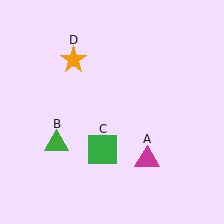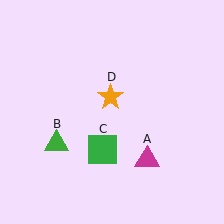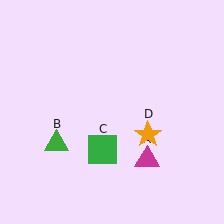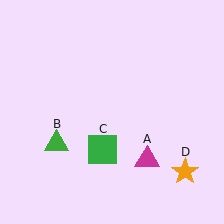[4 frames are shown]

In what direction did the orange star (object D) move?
The orange star (object D) moved down and to the right.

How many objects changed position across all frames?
1 object changed position: orange star (object D).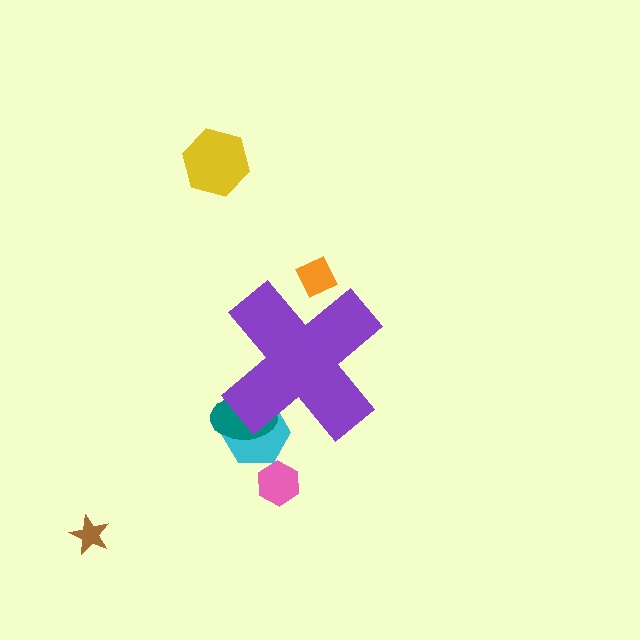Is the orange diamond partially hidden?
Yes, the orange diamond is partially hidden behind the purple cross.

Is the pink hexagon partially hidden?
No, the pink hexagon is fully visible.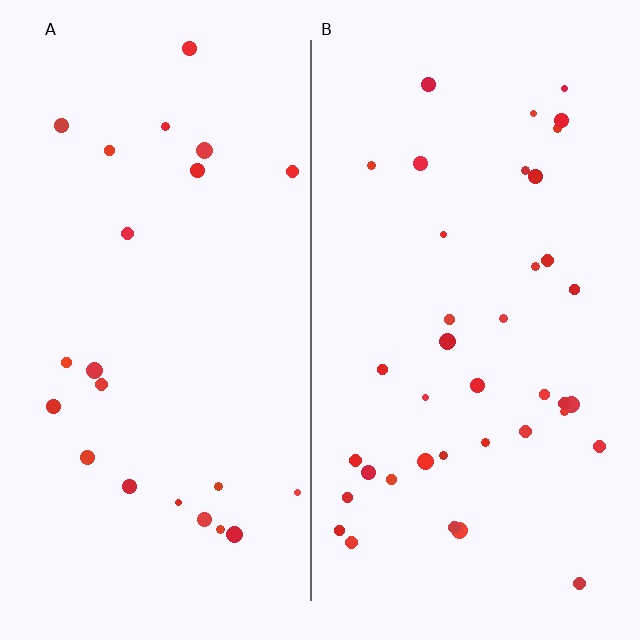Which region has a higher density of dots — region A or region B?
B (the right).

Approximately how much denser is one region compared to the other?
Approximately 1.7× — region B over region A.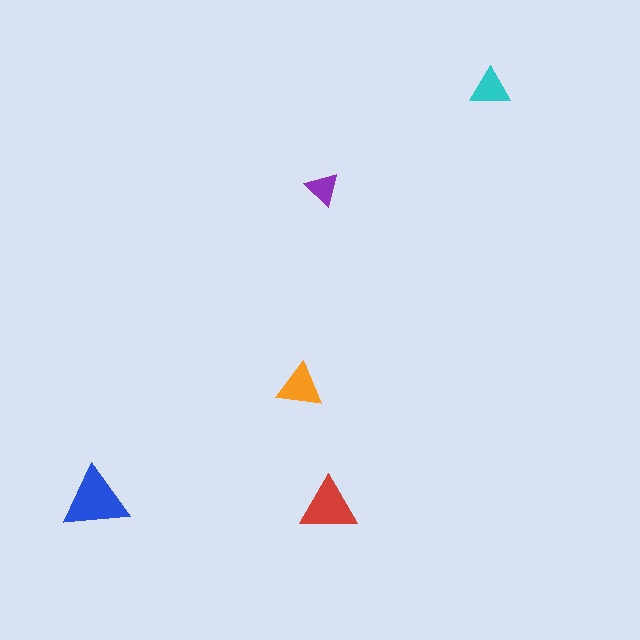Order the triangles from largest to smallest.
the blue one, the red one, the orange one, the cyan one, the purple one.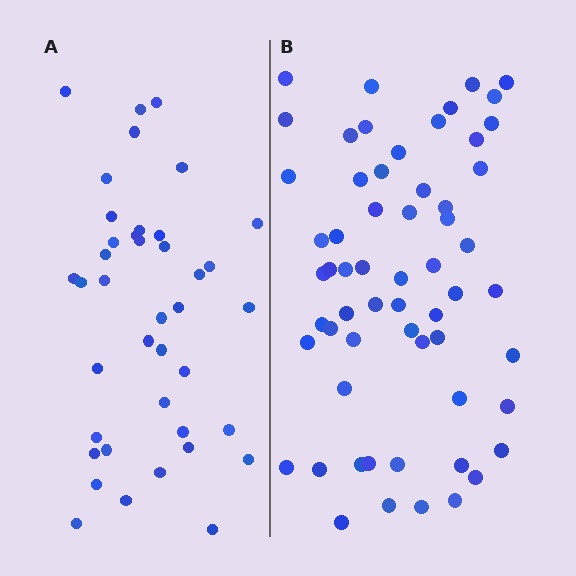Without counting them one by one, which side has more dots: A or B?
Region B (the right region) has more dots.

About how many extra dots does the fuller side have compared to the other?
Region B has approximately 20 more dots than region A.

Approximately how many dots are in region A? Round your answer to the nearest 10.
About 40 dots.